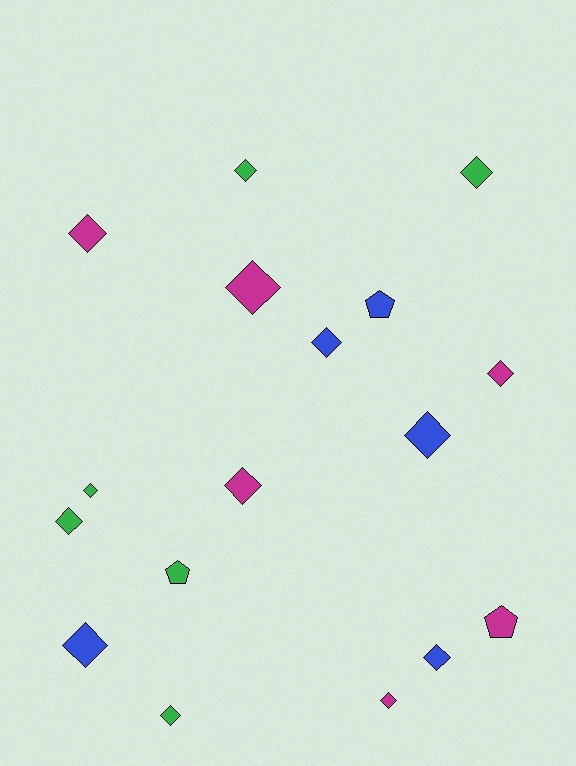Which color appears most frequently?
Green, with 6 objects.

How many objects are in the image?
There are 17 objects.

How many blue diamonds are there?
There are 4 blue diamonds.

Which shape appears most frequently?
Diamond, with 14 objects.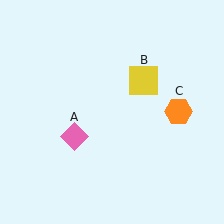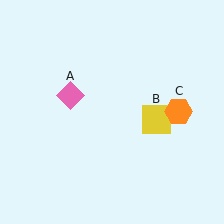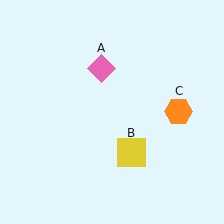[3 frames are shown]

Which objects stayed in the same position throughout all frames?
Orange hexagon (object C) remained stationary.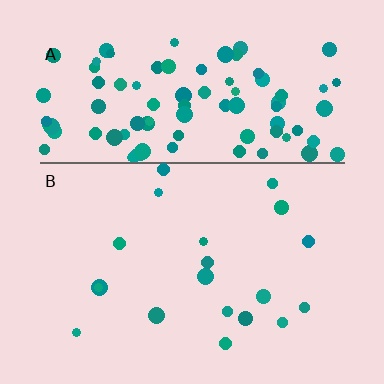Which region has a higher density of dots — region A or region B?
A (the top).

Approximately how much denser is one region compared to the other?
Approximately 5.0× — region A over region B.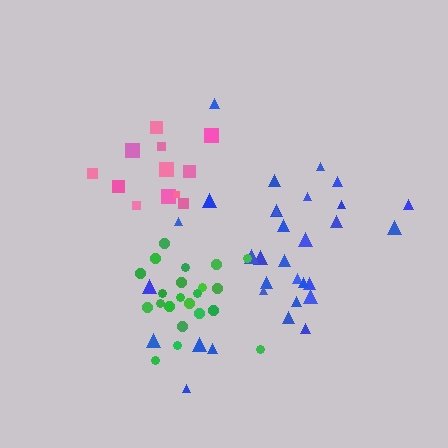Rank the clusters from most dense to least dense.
green, pink, blue.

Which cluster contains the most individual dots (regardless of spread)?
Blue (32).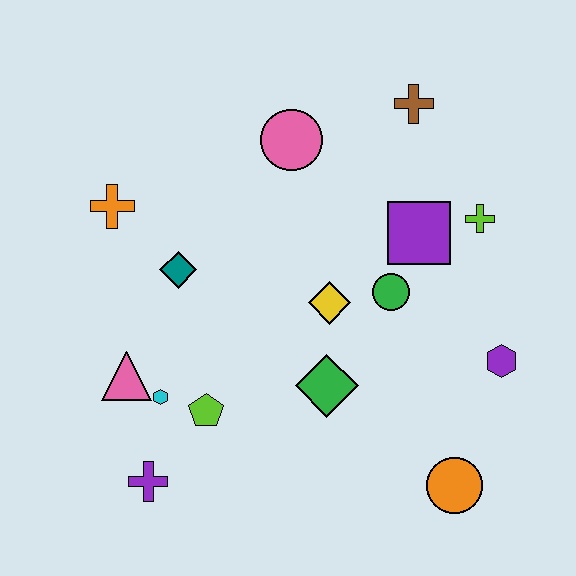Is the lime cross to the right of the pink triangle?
Yes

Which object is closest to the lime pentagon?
The cyan hexagon is closest to the lime pentagon.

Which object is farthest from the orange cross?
The orange circle is farthest from the orange cross.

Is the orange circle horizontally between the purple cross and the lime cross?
Yes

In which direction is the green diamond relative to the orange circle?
The green diamond is to the left of the orange circle.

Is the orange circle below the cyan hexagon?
Yes